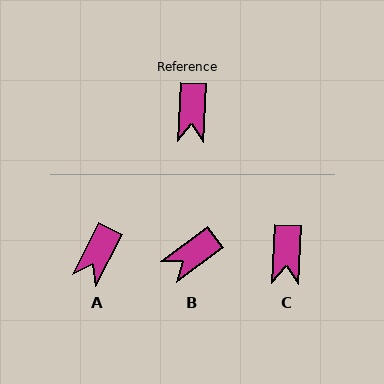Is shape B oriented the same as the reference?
No, it is off by about 50 degrees.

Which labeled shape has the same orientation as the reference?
C.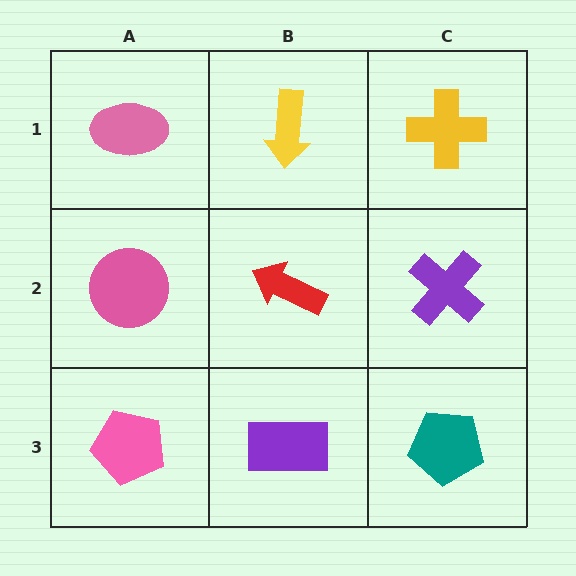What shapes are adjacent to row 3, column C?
A purple cross (row 2, column C), a purple rectangle (row 3, column B).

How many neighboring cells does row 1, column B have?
3.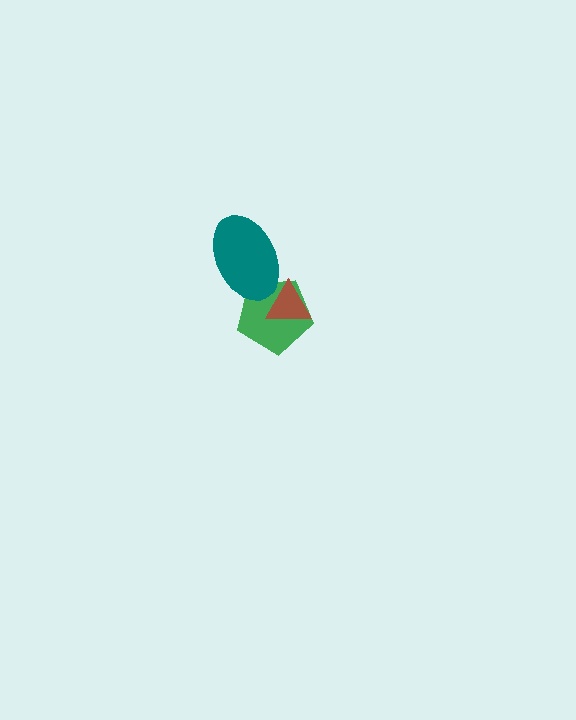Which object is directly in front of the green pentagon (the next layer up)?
The brown triangle is directly in front of the green pentagon.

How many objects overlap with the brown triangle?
2 objects overlap with the brown triangle.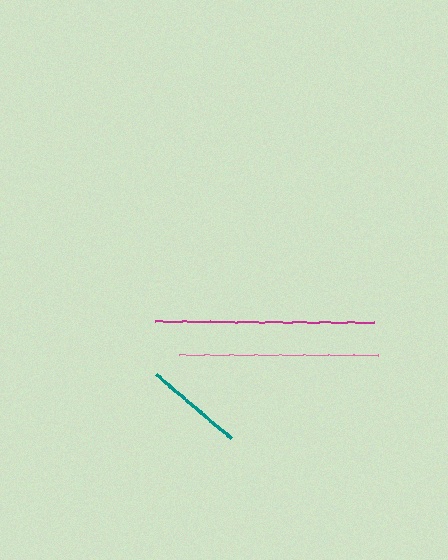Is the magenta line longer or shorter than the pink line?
The magenta line is longer than the pink line.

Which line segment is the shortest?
The teal line is the shortest at approximately 100 pixels.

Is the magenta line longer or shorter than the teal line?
The magenta line is longer than the teal line.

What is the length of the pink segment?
The pink segment is approximately 199 pixels long.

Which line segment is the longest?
The magenta line is the longest at approximately 219 pixels.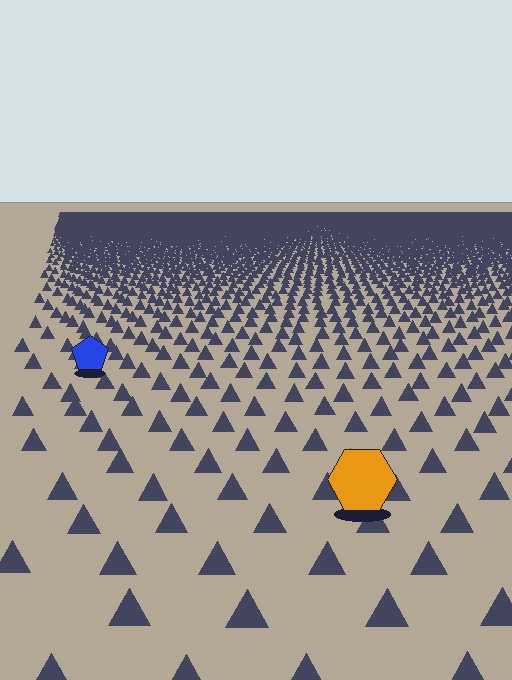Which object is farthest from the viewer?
The blue pentagon is farthest from the viewer. It appears smaller and the ground texture around it is denser.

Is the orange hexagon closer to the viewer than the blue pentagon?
Yes. The orange hexagon is closer — you can tell from the texture gradient: the ground texture is coarser near it.